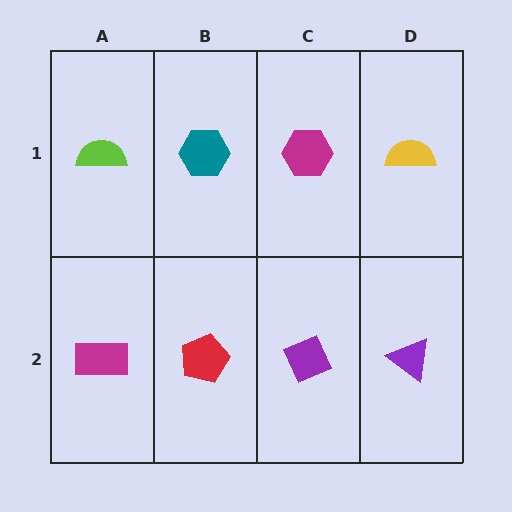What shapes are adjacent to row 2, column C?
A magenta hexagon (row 1, column C), a red pentagon (row 2, column B), a purple triangle (row 2, column D).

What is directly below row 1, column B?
A red pentagon.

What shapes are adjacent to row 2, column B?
A teal hexagon (row 1, column B), a magenta rectangle (row 2, column A), a purple diamond (row 2, column C).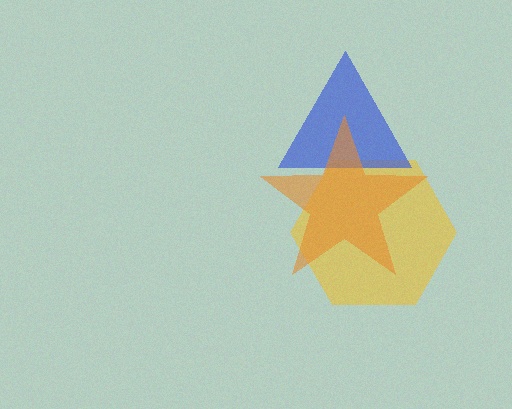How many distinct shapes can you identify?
There are 3 distinct shapes: a yellow hexagon, a blue triangle, an orange star.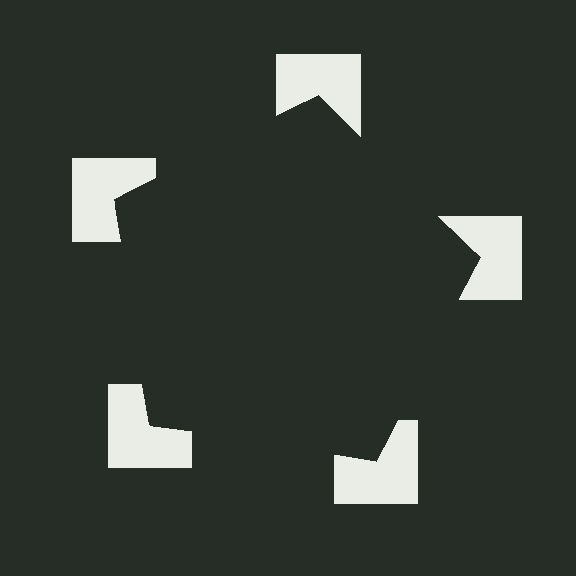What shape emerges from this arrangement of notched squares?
An illusory pentagon — its edges are inferred from the aligned wedge cuts in the notched squares, not physically drawn.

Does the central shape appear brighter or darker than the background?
It typically appears slightly darker than the background, even though no actual brightness change is drawn.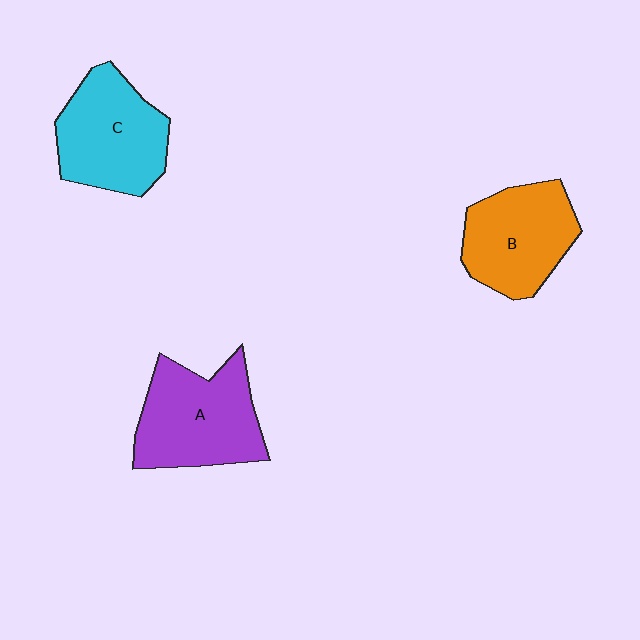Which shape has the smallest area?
Shape B (orange).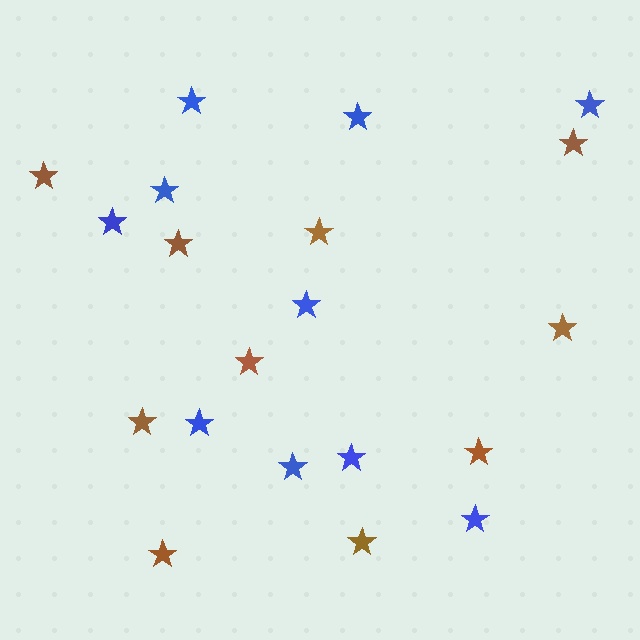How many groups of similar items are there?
There are 2 groups: one group of brown stars (10) and one group of blue stars (10).